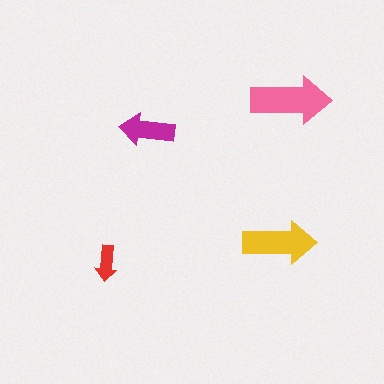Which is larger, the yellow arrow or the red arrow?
The yellow one.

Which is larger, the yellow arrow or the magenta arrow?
The yellow one.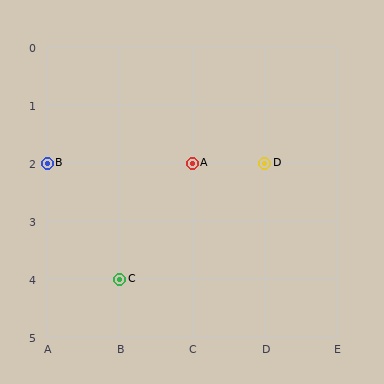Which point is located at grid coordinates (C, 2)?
Point A is at (C, 2).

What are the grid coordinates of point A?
Point A is at grid coordinates (C, 2).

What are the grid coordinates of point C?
Point C is at grid coordinates (B, 4).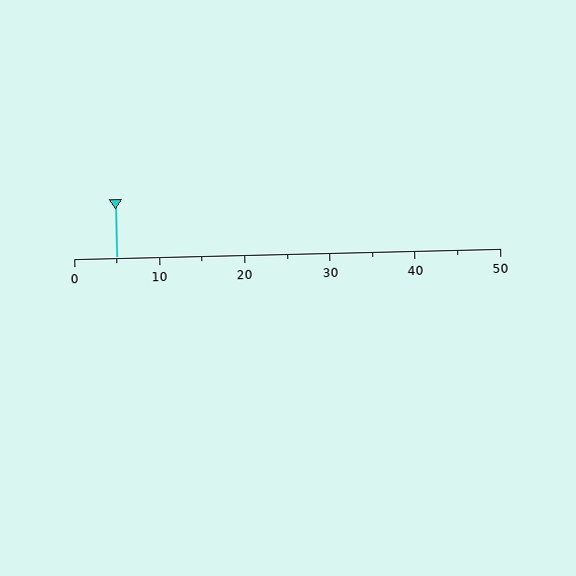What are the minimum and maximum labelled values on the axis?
The axis runs from 0 to 50.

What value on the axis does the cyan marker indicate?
The marker indicates approximately 5.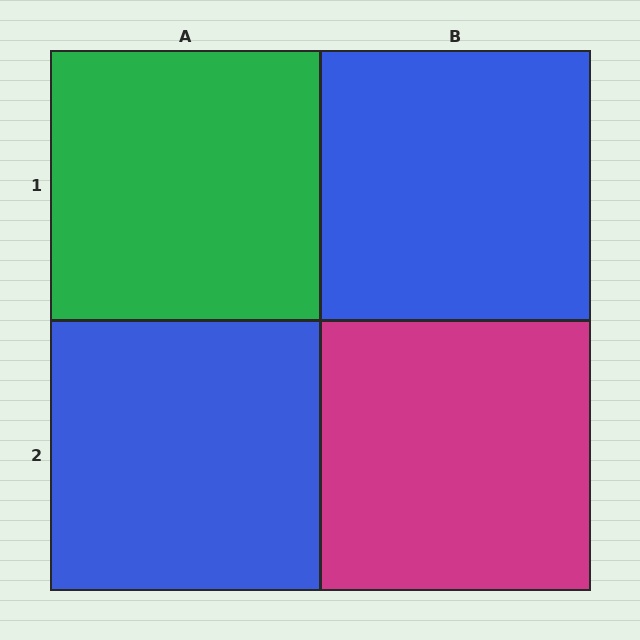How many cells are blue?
2 cells are blue.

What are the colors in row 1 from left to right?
Green, blue.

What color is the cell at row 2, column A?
Blue.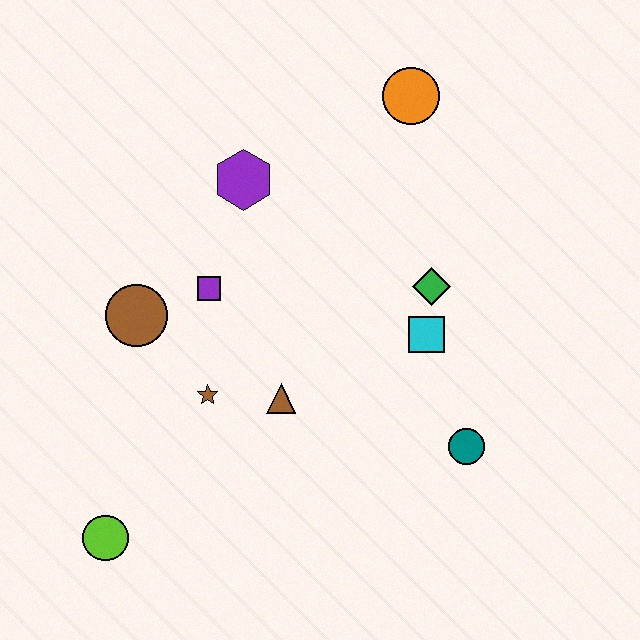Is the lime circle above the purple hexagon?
No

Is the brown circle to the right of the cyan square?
No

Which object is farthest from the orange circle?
The lime circle is farthest from the orange circle.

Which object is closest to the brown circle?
The purple square is closest to the brown circle.